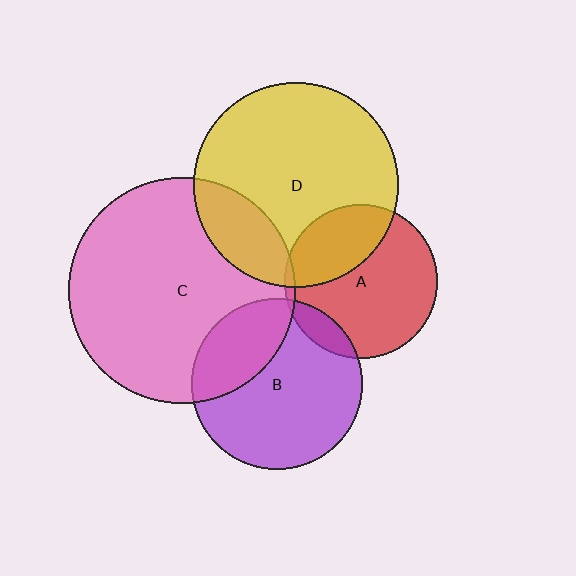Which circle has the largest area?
Circle C (pink).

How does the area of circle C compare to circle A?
Approximately 2.2 times.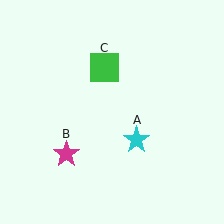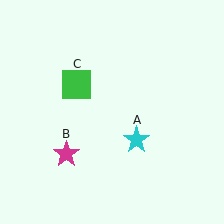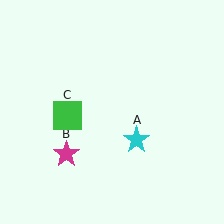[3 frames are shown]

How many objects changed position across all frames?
1 object changed position: green square (object C).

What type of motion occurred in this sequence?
The green square (object C) rotated counterclockwise around the center of the scene.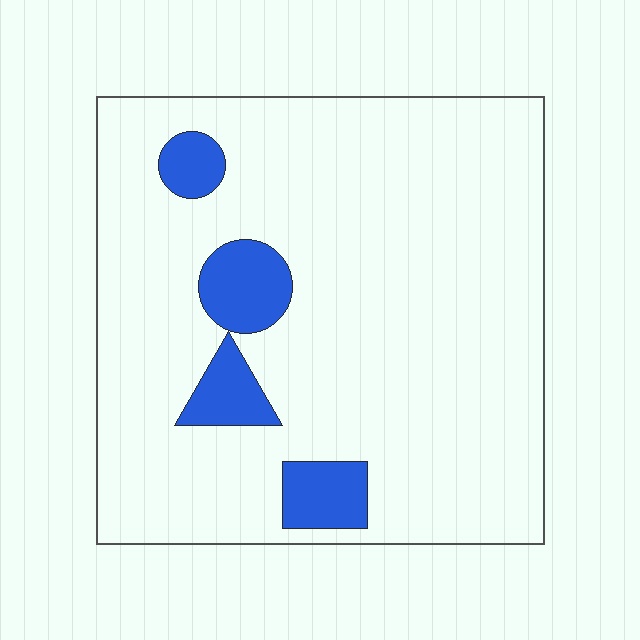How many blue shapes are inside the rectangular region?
4.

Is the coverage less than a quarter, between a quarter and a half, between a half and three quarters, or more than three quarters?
Less than a quarter.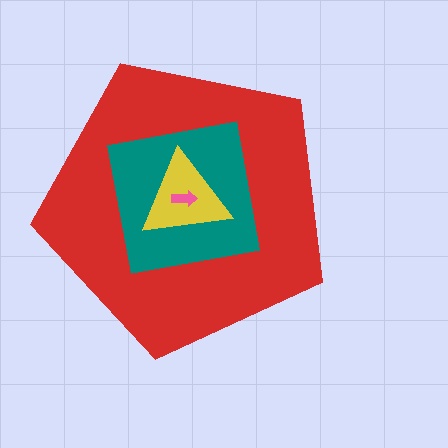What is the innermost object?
The pink arrow.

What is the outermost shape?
The red pentagon.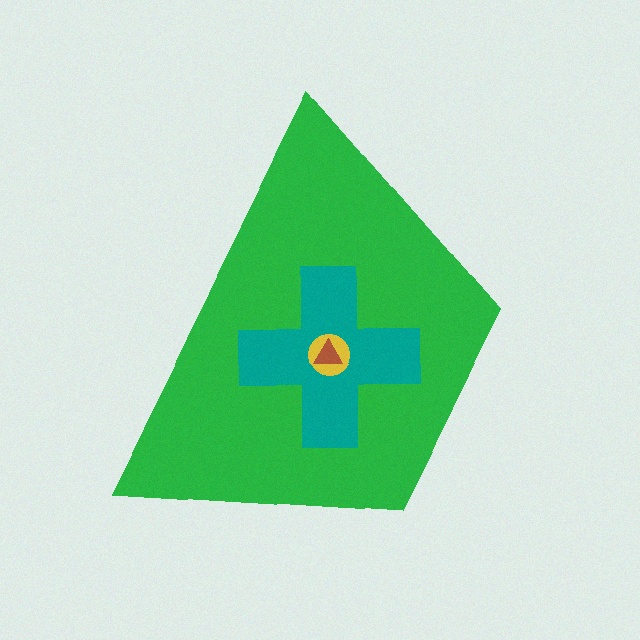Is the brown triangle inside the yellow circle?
Yes.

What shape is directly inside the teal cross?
The yellow circle.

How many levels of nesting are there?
4.